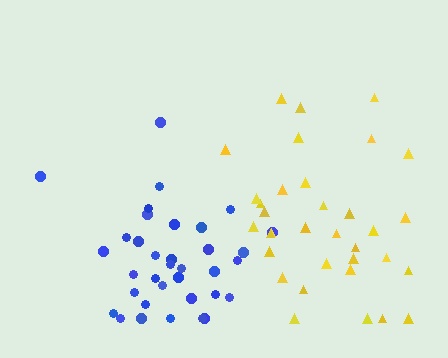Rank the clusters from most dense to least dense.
blue, yellow.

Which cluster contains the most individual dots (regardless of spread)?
Blue (35).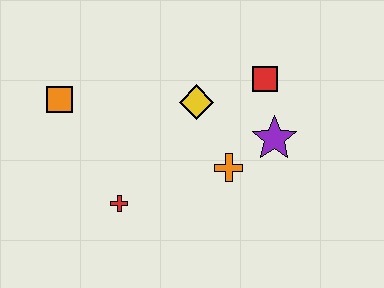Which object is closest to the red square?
The purple star is closest to the red square.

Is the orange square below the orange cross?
No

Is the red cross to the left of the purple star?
Yes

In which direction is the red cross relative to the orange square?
The red cross is below the orange square.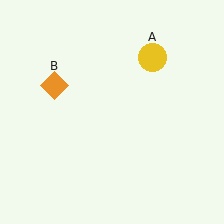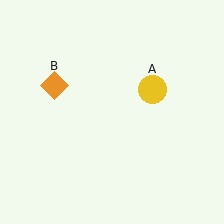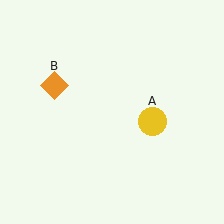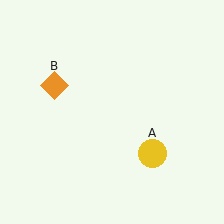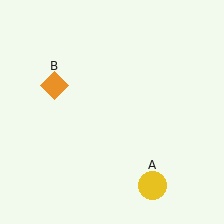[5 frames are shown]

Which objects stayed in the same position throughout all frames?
Orange diamond (object B) remained stationary.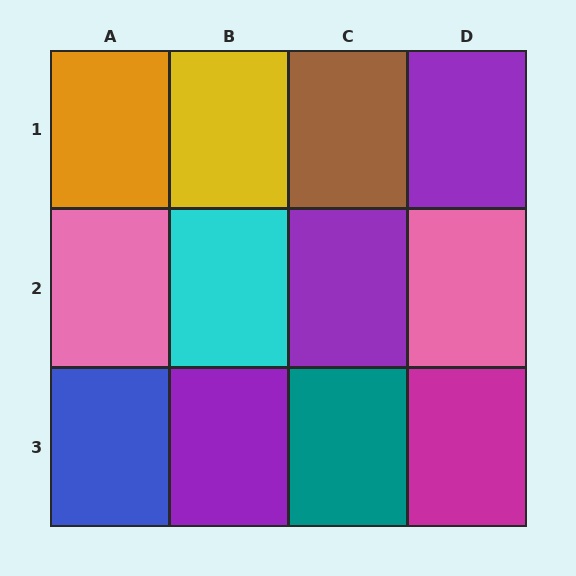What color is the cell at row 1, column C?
Brown.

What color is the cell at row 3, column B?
Purple.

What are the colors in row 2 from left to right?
Pink, cyan, purple, pink.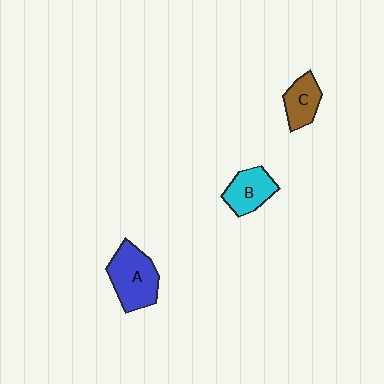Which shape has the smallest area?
Shape C (brown).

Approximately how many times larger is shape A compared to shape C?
Approximately 1.7 times.